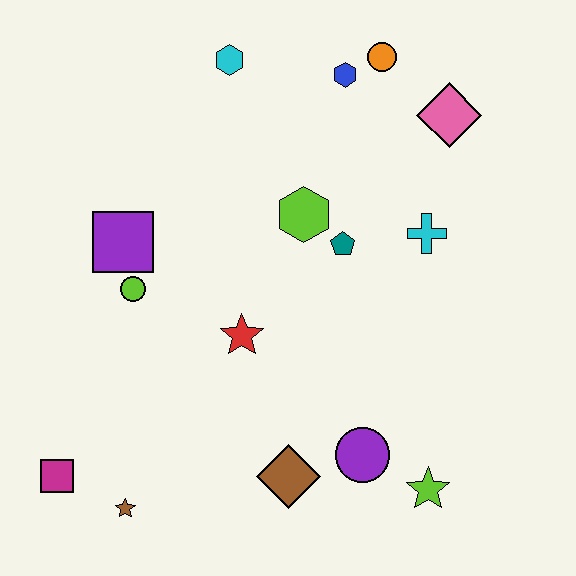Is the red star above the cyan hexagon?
No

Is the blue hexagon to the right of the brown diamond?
Yes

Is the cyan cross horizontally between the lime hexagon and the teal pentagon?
No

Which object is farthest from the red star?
The orange circle is farthest from the red star.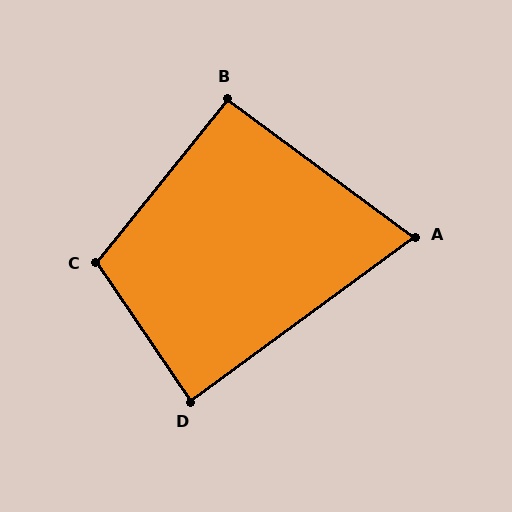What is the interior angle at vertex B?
Approximately 92 degrees (approximately right).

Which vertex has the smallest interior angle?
A, at approximately 73 degrees.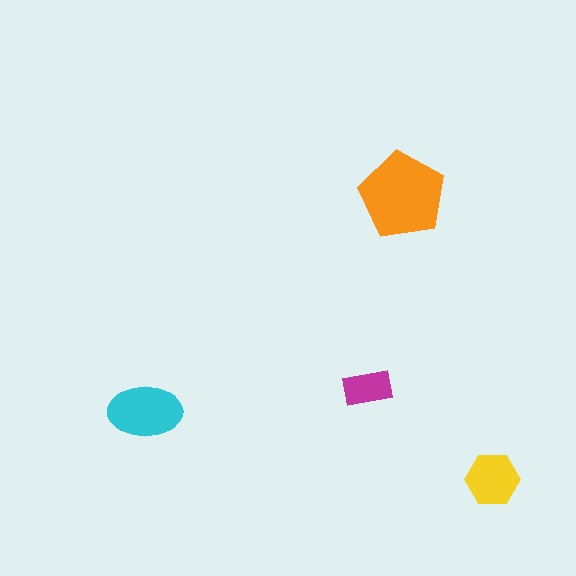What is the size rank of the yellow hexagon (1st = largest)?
3rd.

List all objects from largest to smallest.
The orange pentagon, the cyan ellipse, the yellow hexagon, the magenta rectangle.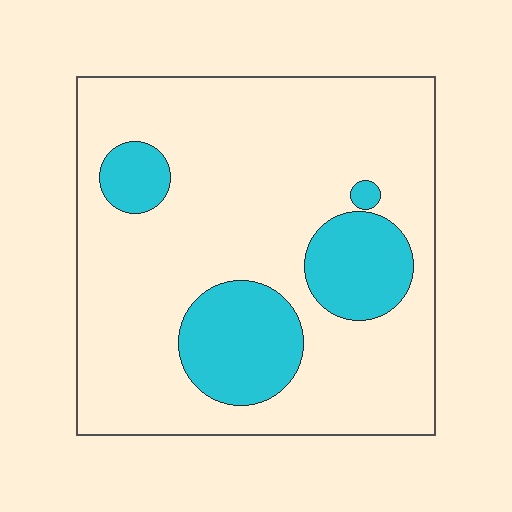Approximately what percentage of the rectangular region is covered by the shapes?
Approximately 20%.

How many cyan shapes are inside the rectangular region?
4.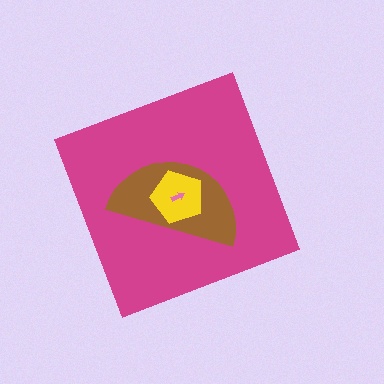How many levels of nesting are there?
4.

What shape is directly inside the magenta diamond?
The brown semicircle.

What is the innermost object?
The pink arrow.